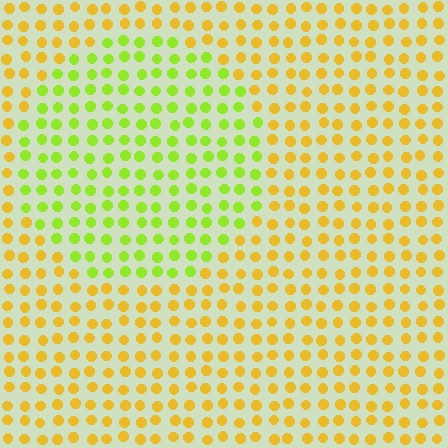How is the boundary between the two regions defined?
The boundary is defined purely by a slight shift in hue (about 43 degrees). Spacing, size, and orientation are identical on both sides.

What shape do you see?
I see a circle.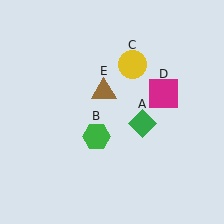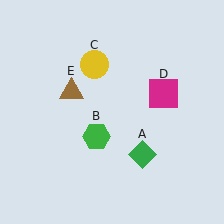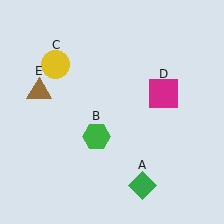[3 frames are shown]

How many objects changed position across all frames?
3 objects changed position: green diamond (object A), yellow circle (object C), brown triangle (object E).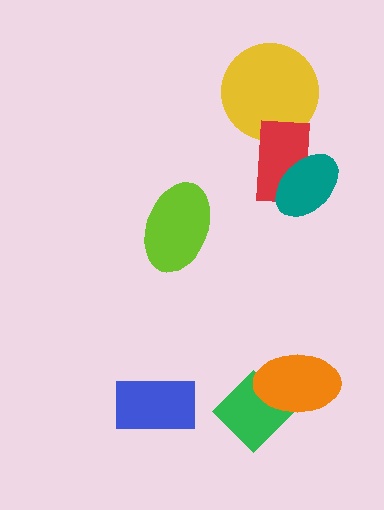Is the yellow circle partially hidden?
Yes, it is partially covered by another shape.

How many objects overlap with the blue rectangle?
0 objects overlap with the blue rectangle.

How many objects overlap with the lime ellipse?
0 objects overlap with the lime ellipse.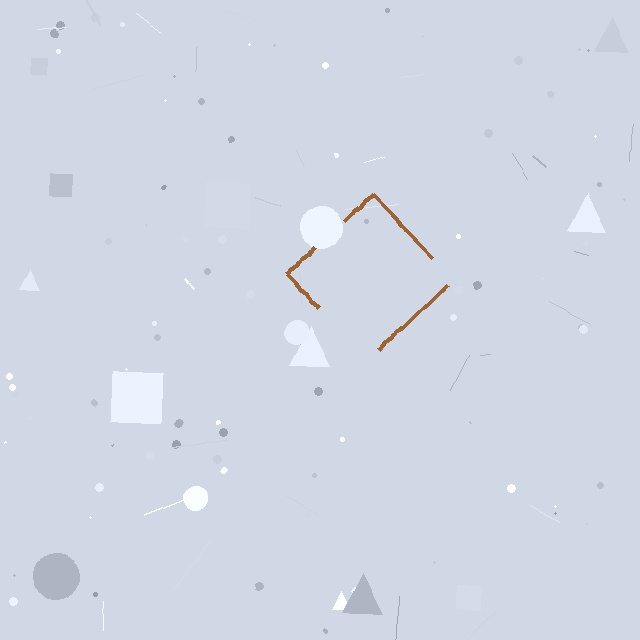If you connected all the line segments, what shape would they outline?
They would outline a diamond.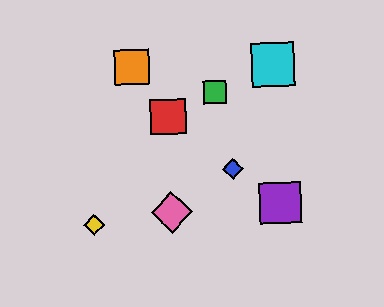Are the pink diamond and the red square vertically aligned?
Yes, both are at x≈172.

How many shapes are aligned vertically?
2 shapes (the red square, the pink diamond) are aligned vertically.